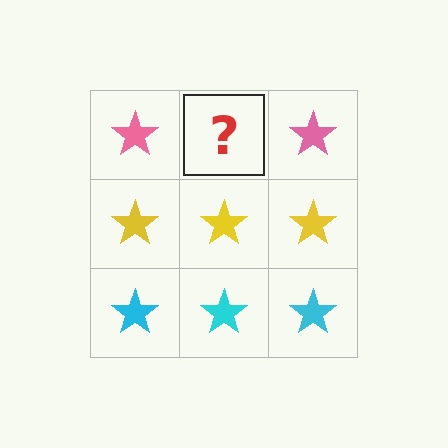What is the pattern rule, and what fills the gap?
The rule is that each row has a consistent color. The gap should be filled with a pink star.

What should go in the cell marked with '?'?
The missing cell should contain a pink star.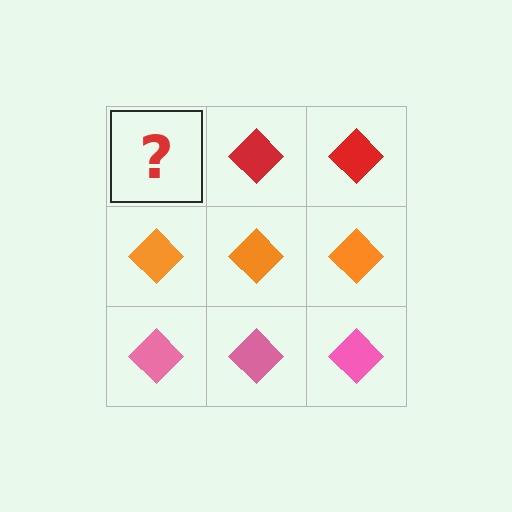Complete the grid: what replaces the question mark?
The question mark should be replaced with a red diamond.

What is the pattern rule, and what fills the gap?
The rule is that each row has a consistent color. The gap should be filled with a red diamond.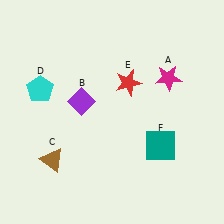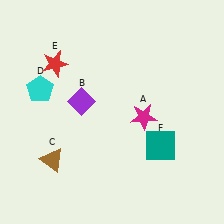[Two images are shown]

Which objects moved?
The objects that moved are: the magenta star (A), the red star (E).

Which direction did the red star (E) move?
The red star (E) moved left.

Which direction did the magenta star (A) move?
The magenta star (A) moved down.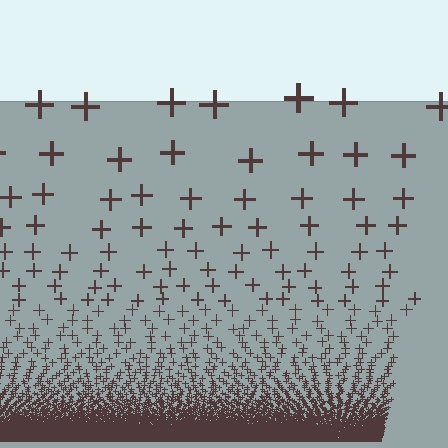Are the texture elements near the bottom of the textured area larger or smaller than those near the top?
Smaller. The gradient is inverted — elements near the bottom are smaller and denser.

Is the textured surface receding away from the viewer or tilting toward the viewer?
The surface appears to tilt toward the viewer. Texture elements get larger and sparser toward the top.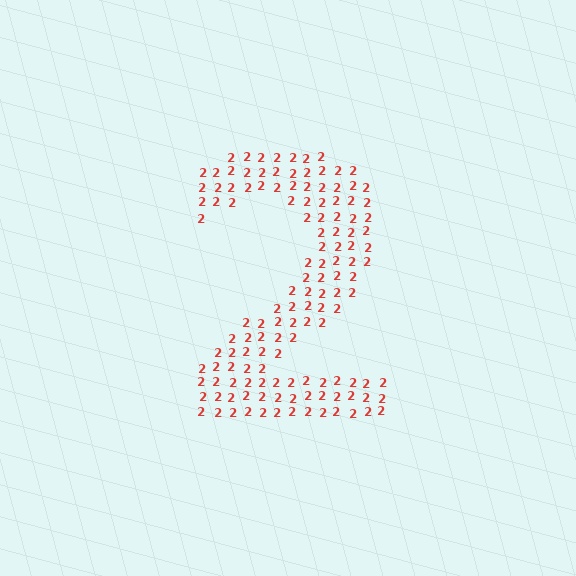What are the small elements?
The small elements are digit 2's.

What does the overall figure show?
The overall figure shows the digit 2.